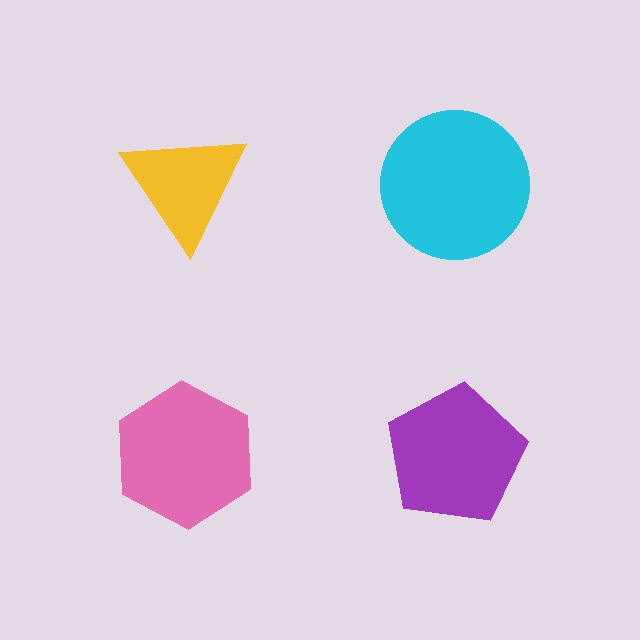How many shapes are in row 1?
2 shapes.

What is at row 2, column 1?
A pink hexagon.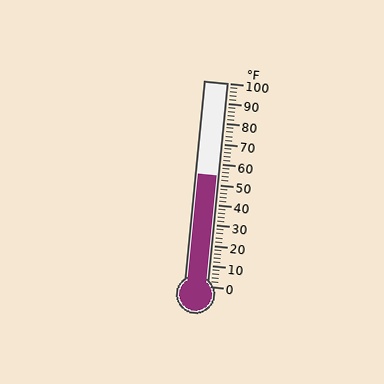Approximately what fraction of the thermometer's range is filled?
The thermometer is filled to approximately 55% of its range.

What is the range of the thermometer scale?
The thermometer scale ranges from 0°F to 100°F.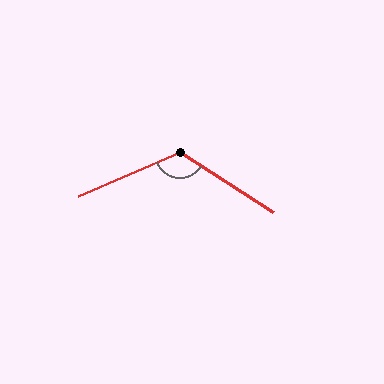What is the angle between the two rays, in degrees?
Approximately 124 degrees.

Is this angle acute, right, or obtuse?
It is obtuse.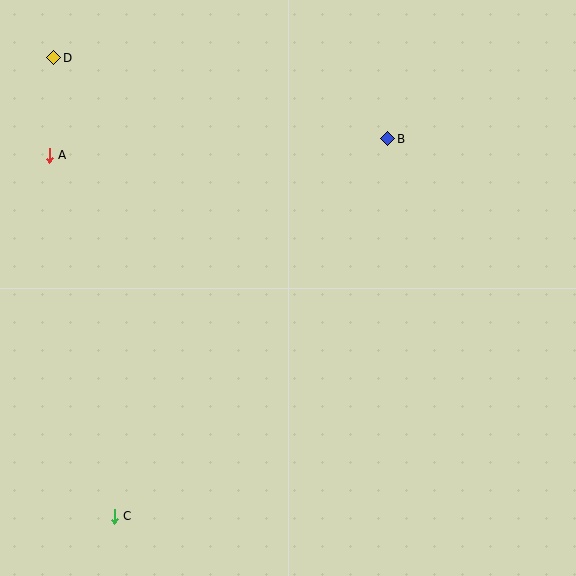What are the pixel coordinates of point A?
Point A is at (49, 155).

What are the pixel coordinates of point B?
Point B is at (388, 139).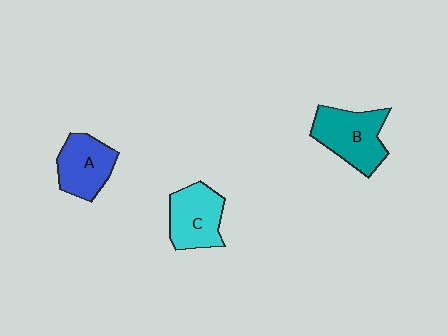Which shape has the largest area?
Shape B (teal).